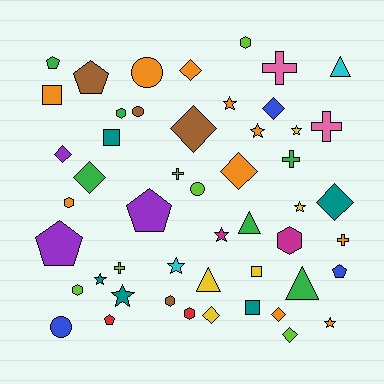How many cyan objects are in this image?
There are 2 cyan objects.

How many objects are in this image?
There are 50 objects.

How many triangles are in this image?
There are 4 triangles.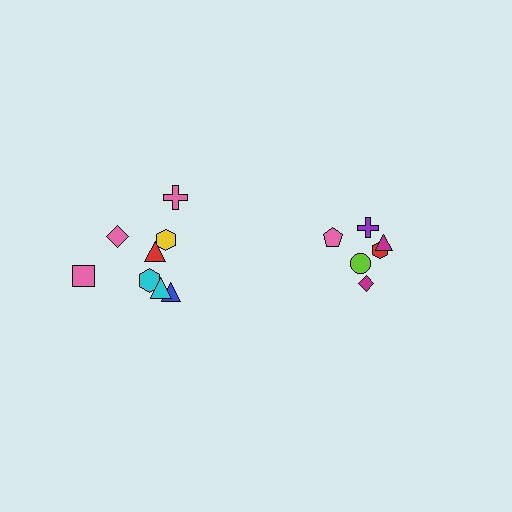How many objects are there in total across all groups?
There are 14 objects.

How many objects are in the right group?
There are 6 objects.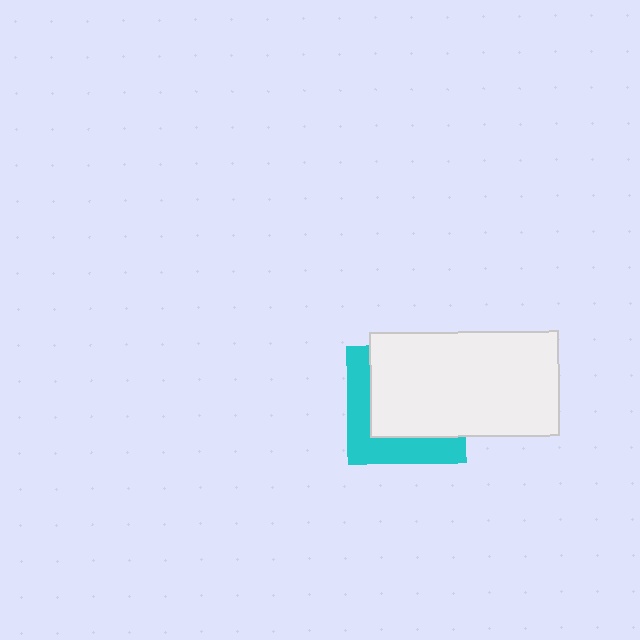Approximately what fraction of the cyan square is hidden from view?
Roughly 63% of the cyan square is hidden behind the white rectangle.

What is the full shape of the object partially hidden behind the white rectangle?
The partially hidden object is a cyan square.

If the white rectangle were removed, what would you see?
You would see the complete cyan square.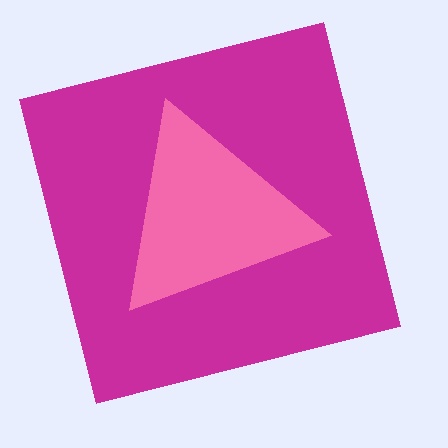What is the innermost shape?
The pink triangle.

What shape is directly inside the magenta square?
The pink triangle.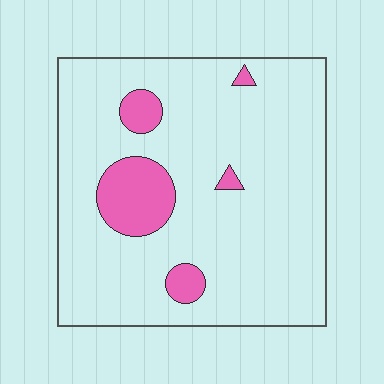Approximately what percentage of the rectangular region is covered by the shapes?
Approximately 10%.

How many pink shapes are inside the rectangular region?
5.